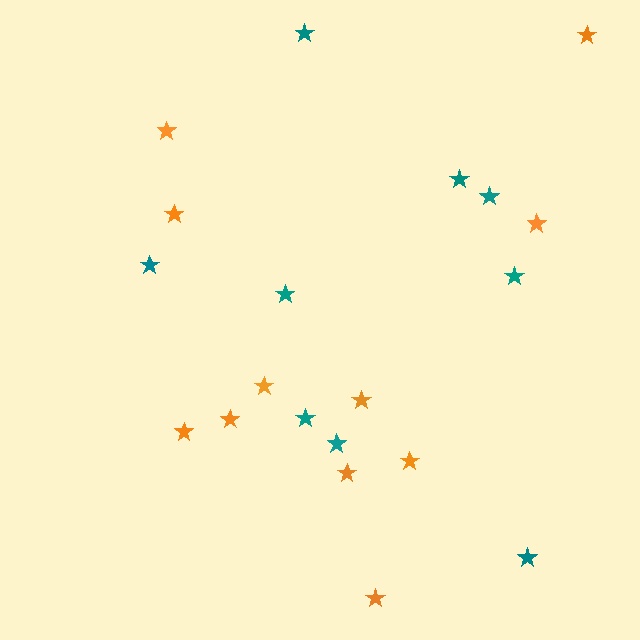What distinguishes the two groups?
There are 2 groups: one group of orange stars (11) and one group of teal stars (9).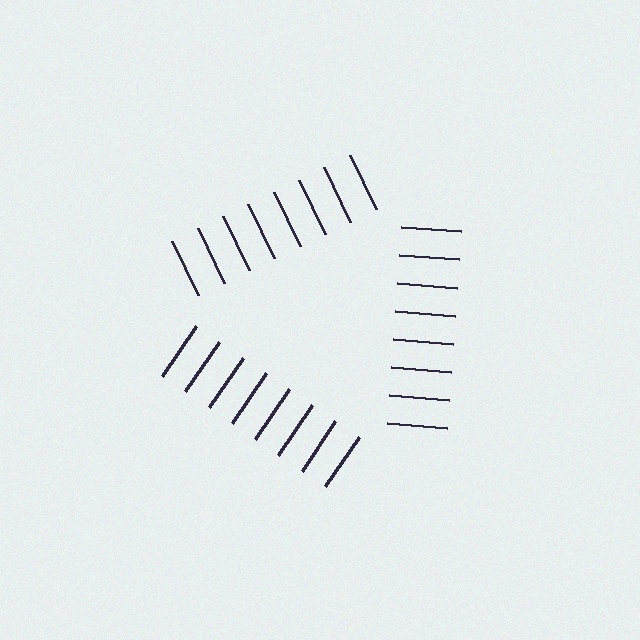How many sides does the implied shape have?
3 sides — the line-ends trace a triangle.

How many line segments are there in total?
24 — 8 along each of the 3 edges.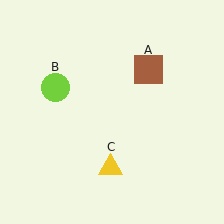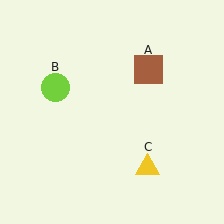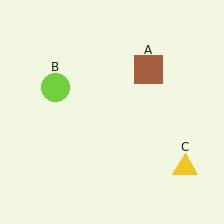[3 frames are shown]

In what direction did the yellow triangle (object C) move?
The yellow triangle (object C) moved right.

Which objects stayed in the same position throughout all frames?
Brown square (object A) and lime circle (object B) remained stationary.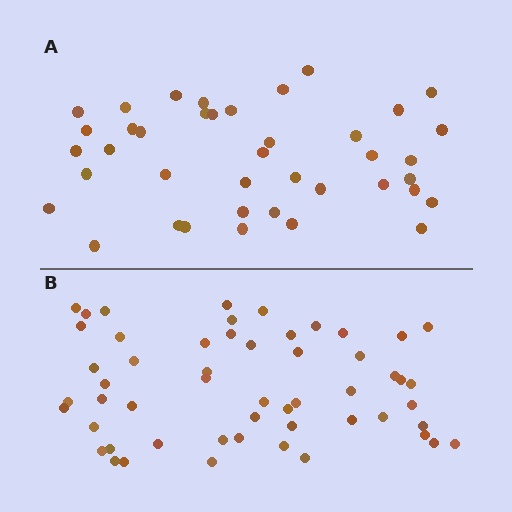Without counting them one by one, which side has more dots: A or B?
Region B (the bottom region) has more dots.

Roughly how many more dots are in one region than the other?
Region B has approximately 15 more dots than region A.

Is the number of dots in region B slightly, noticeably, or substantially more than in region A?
Region B has noticeably more, but not dramatically so. The ratio is roughly 1.4 to 1.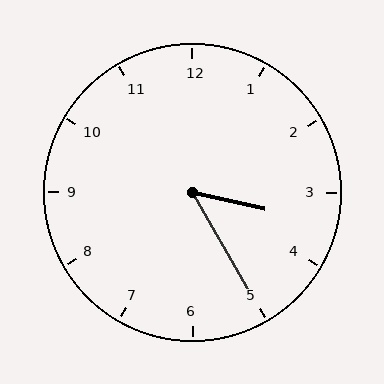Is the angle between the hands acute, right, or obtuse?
It is acute.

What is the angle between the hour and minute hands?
Approximately 48 degrees.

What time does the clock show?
3:25.